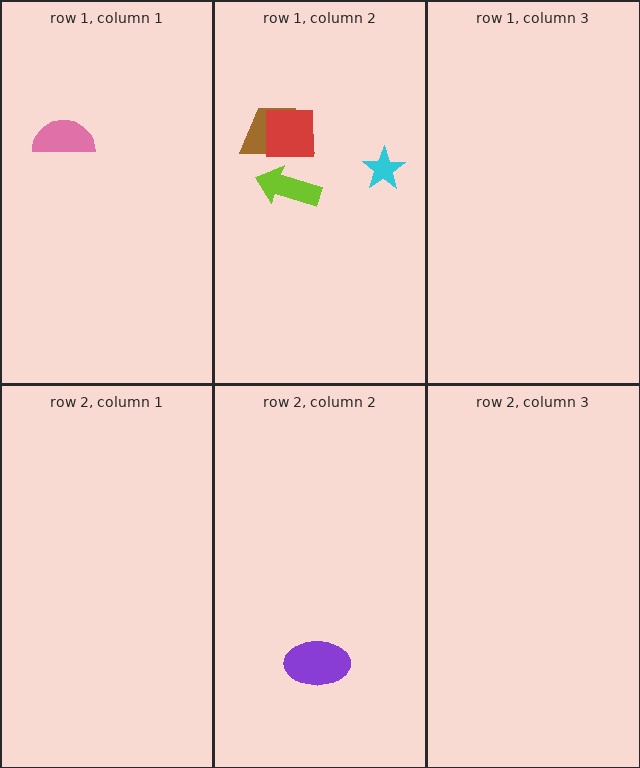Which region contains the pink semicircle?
The row 1, column 1 region.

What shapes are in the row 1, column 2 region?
The cyan star, the lime arrow, the brown trapezoid, the red square.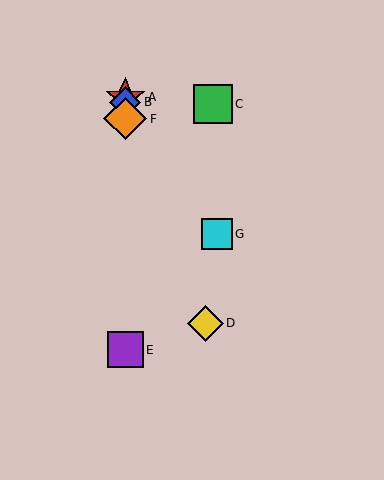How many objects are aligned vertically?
4 objects (A, B, E, F) are aligned vertically.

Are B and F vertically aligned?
Yes, both are at x≈125.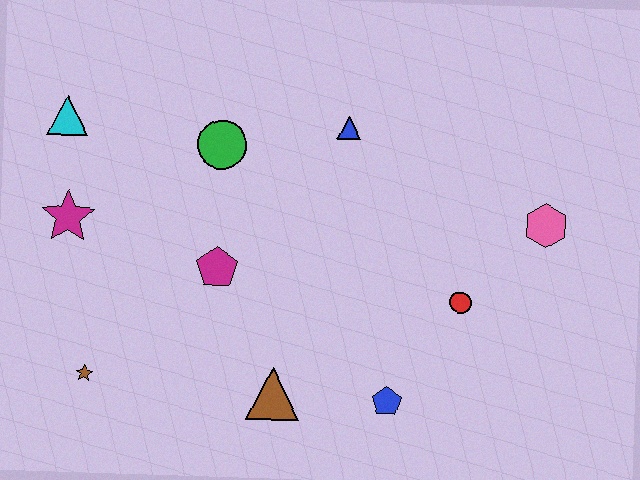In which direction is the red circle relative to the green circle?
The red circle is to the right of the green circle.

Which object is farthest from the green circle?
The pink hexagon is farthest from the green circle.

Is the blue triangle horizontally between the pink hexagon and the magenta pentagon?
Yes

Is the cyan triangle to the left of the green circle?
Yes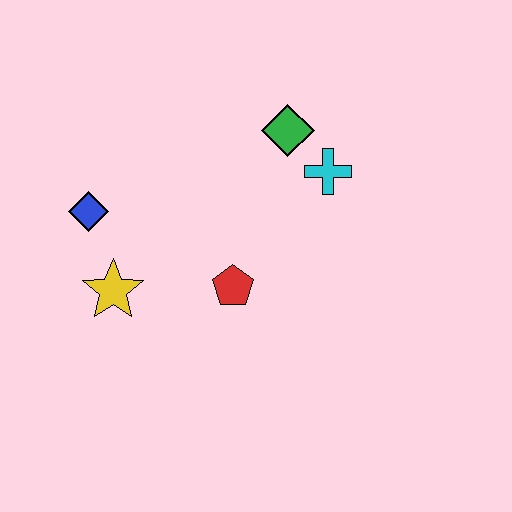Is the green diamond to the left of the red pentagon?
No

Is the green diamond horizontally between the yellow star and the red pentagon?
No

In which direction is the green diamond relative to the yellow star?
The green diamond is to the right of the yellow star.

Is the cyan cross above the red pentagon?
Yes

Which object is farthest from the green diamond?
The yellow star is farthest from the green diamond.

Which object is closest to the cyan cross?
The green diamond is closest to the cyan cross.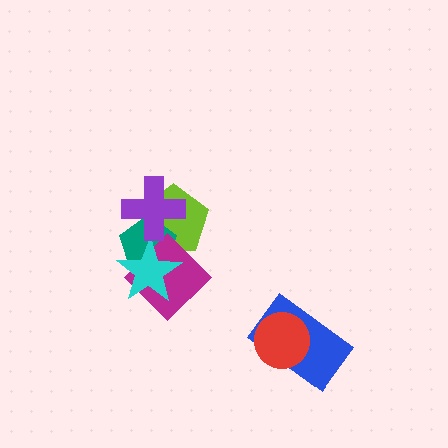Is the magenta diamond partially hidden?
Yes, it is partially covered by another shape.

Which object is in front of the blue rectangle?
The red circle is in front of the blue rectangle.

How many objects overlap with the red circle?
1 object overlaps with the red circle.